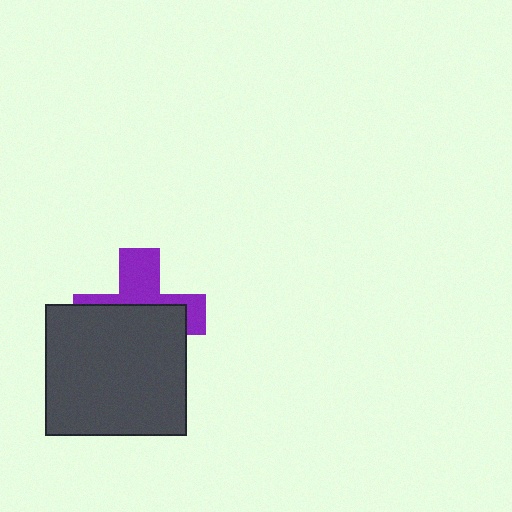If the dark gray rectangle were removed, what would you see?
You would see the complete purple cross.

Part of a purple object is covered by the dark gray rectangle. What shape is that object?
It is a cross.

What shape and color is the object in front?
The object in front is a dark gray rectangle.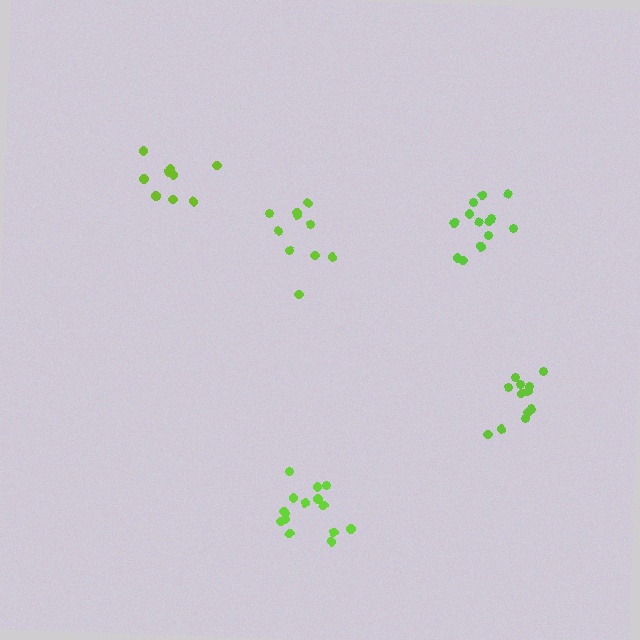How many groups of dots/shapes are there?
There are 5 groups.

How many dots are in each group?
Group 1: 13 dots, Group 2: 10 dots, Group 3: 12 dots, Group 4: 15 dots, Group 5: 10 dots (60 total).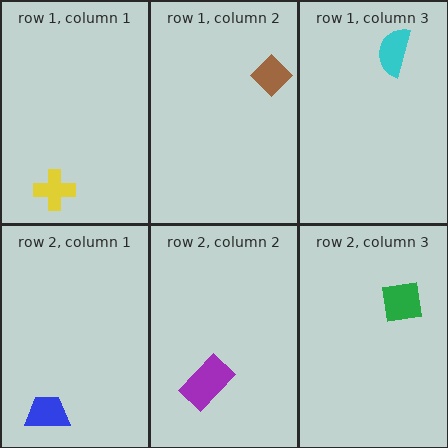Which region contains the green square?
The row 2, column 3 region.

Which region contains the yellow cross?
The row 1, column 1 region.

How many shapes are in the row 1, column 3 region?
1.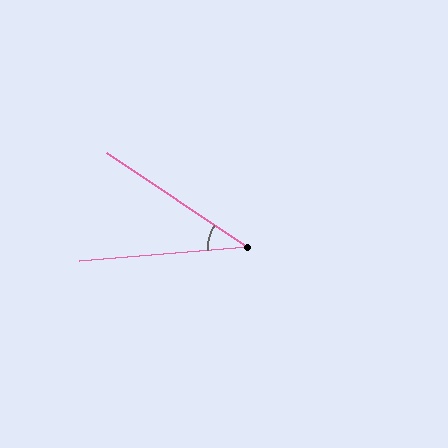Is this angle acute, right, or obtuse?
It is acute.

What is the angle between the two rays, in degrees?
Approximately 39 degrees.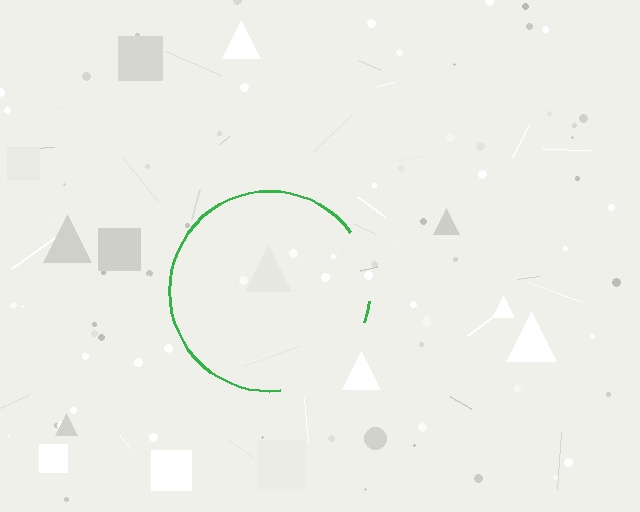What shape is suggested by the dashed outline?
The dashed outline suggests a circle.